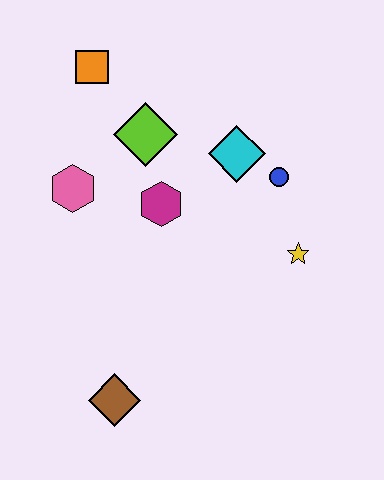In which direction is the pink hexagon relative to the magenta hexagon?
The pink hexagon is to the left of the magenta hexagon.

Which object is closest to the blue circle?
The cyan diamond is closest to the blue circle.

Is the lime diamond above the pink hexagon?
Yes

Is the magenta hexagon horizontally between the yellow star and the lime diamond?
Yes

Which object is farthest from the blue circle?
The brown diamond is farthest from the blue circle.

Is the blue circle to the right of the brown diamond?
Yes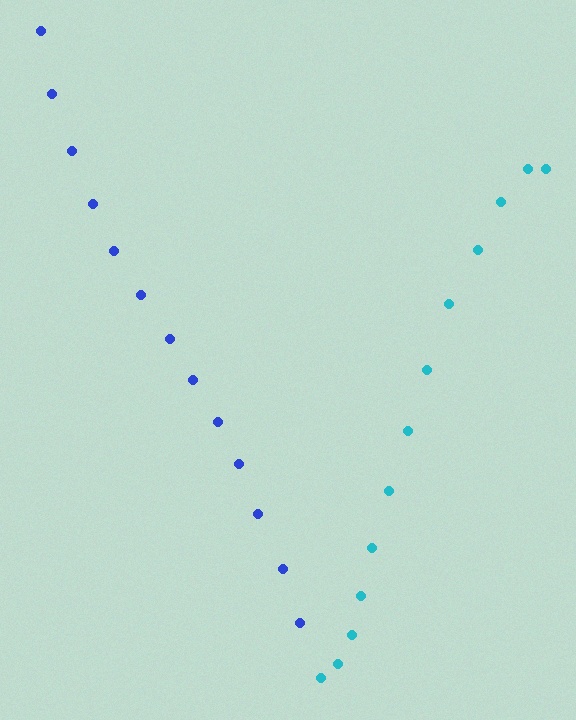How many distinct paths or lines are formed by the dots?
There are 2 distinct paths.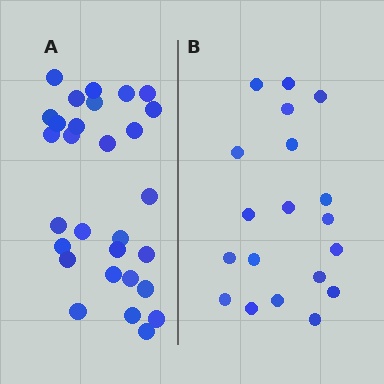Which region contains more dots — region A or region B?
Region A (the left region) has more dots.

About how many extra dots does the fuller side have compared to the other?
Region A has roughly 10 or so more dots than region B.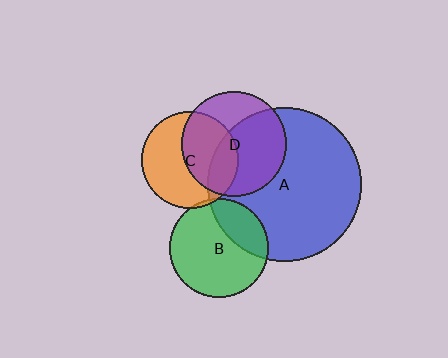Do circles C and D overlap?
Yes.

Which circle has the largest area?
Circle A (blue).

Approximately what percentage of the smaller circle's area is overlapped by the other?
Approximately 45%.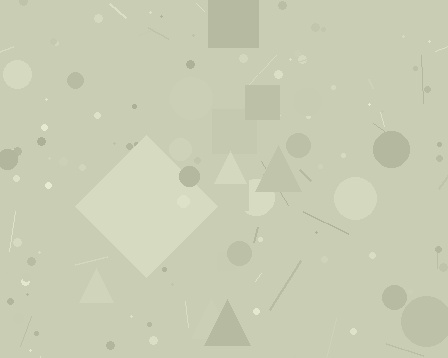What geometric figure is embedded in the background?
A diamond is embedded in the background.